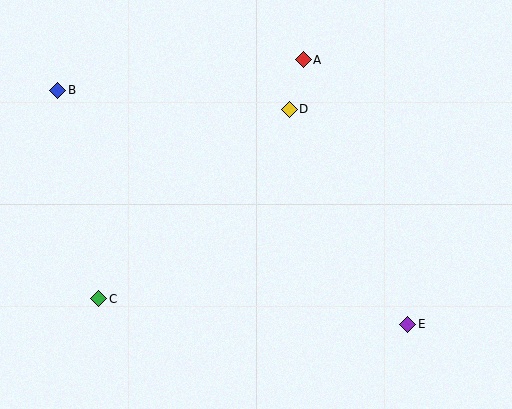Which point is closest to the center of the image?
Point D at (289, 109) is closest to the center.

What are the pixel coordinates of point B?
Point B is at (58, 90).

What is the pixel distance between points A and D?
The distance between A and D is 51 pixels.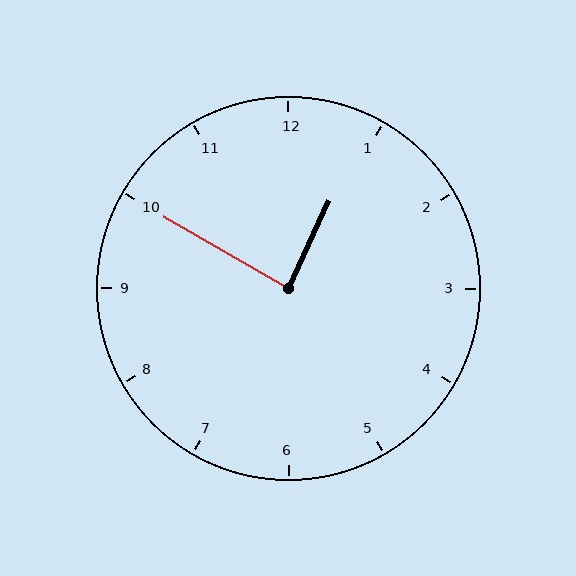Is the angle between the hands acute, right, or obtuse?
It is right.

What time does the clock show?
12:50.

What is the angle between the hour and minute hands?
Approximately 85 degrees.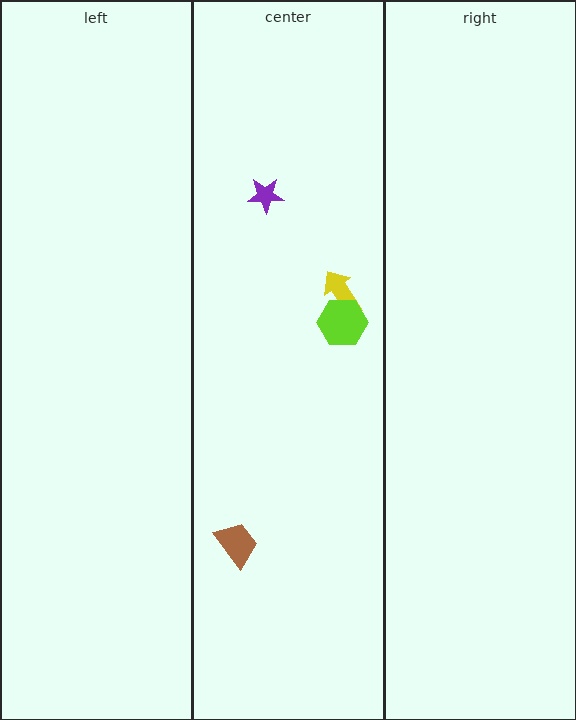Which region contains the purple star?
The center region.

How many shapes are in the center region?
4.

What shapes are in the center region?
The yellow arrow, the brown trapezoid, the lime hexagon, the purple star.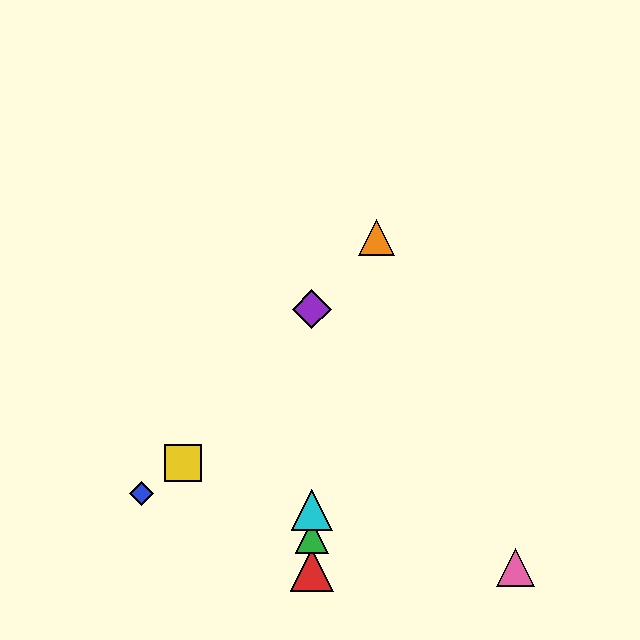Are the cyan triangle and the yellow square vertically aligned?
No, the cyan triangle is at x≈312 and the yellow square is at x≈183.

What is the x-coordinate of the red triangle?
The red triangle is at x≈312.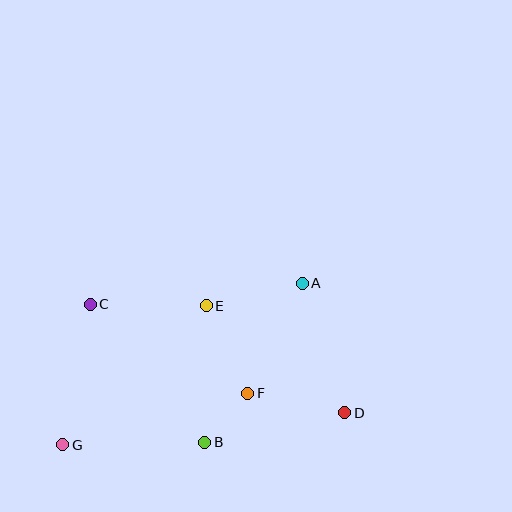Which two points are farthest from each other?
Points A and G are farthest from each other.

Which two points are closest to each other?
Points B and F are closest to each other.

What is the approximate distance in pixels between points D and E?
The distance between D and E is approximately 175 pixels.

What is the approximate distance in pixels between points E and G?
The distance between E and G is approximately 200 pixels.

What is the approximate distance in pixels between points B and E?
The distance between B and E is approximately 136 pixels.